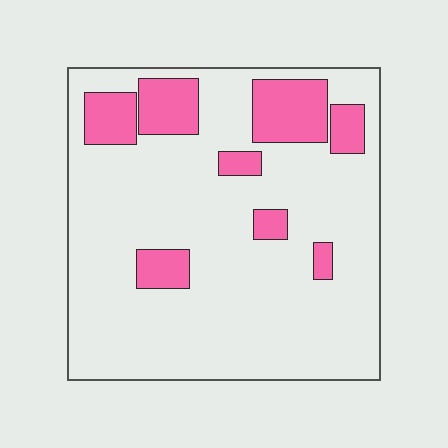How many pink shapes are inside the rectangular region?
8.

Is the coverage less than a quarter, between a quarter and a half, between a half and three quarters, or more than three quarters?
Less than a quarter.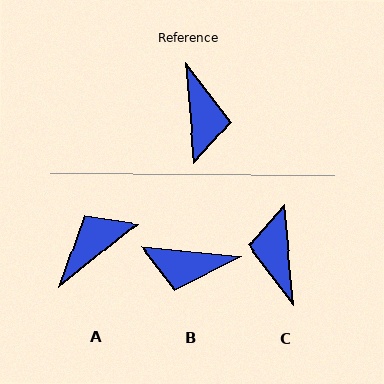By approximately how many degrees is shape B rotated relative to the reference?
Approximately 100 degrees clockwise.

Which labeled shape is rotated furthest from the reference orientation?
C, about 180 degrees away.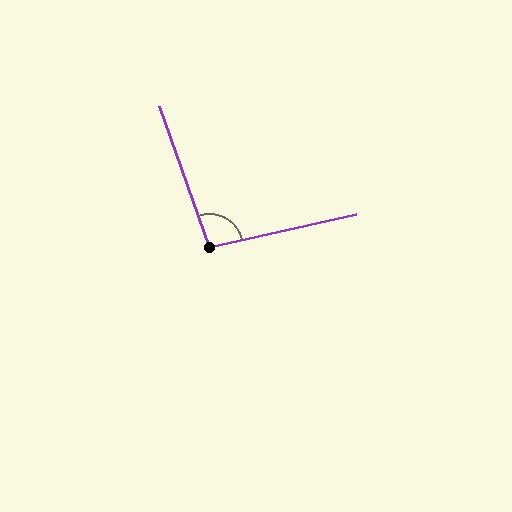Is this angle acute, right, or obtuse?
It is obtuse.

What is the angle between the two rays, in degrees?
Approximately 97 degrees.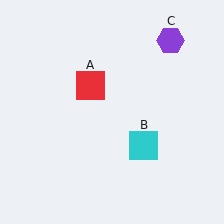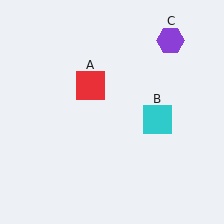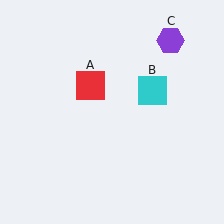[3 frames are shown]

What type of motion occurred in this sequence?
The cyan square (object B) rotated counterclockwise around the center of the scene.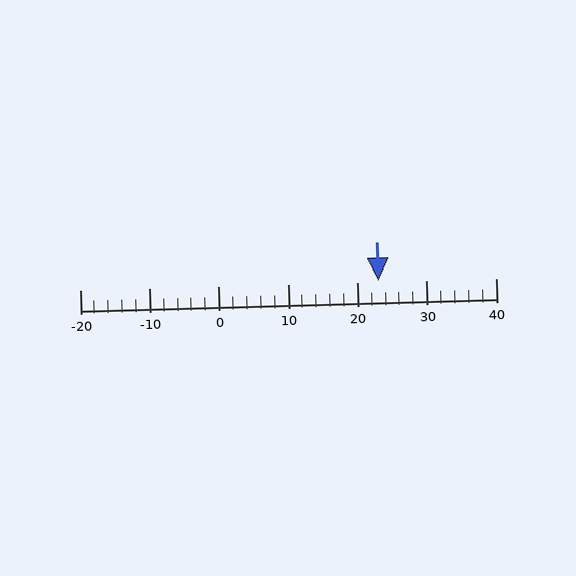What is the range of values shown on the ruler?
The ruler shows values from -20 to 40.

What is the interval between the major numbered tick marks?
The major tick marks are spaced 10 units apart.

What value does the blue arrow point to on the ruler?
The blue arrow points to approximately 23.